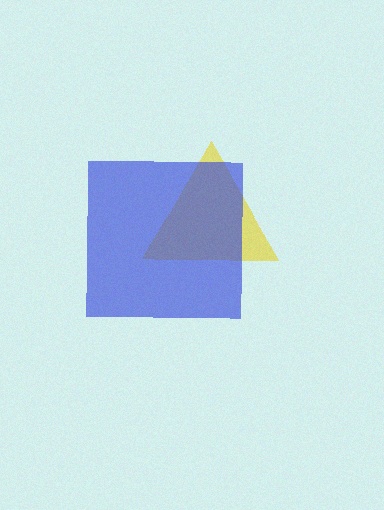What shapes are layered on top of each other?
The layered shapes are: a yellow triangle, a blue square.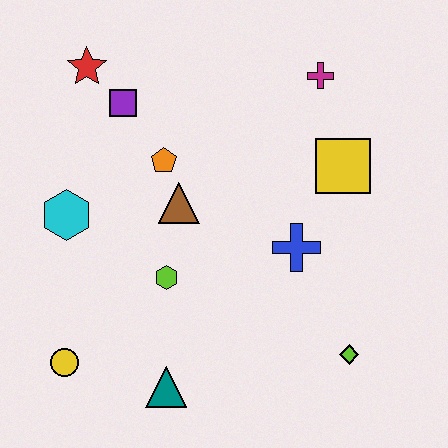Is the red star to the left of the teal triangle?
Yes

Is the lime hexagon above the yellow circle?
Yes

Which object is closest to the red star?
The purple square is closest to the red star.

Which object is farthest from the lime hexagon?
The magenta cross is farthest from the lime hexagon.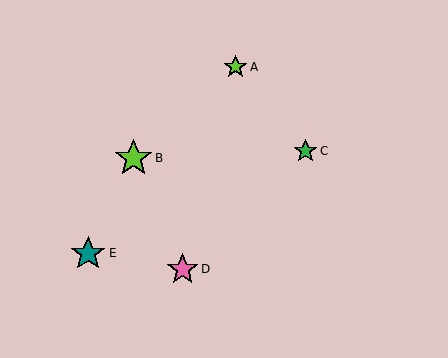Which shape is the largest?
The lime star (labeled B) is the largest.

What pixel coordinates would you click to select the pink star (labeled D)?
Click at (183, 269) to select the pink star D.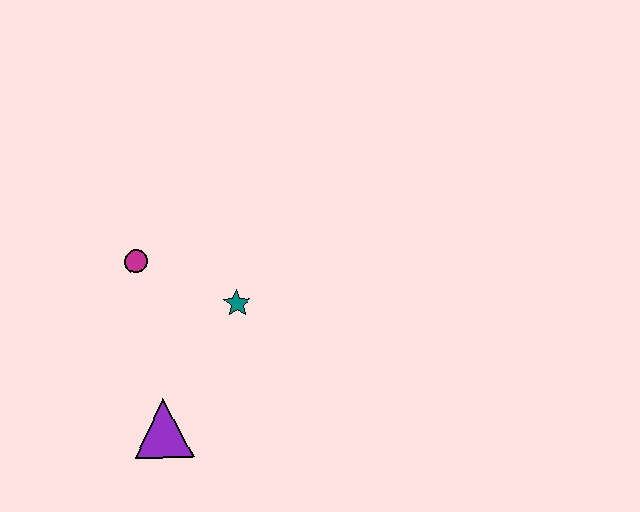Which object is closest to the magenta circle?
The teal star is closest to the magenta circle.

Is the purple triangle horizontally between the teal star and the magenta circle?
Yes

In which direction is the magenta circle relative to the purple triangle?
The magenta circle is above the purple triangle.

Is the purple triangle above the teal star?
No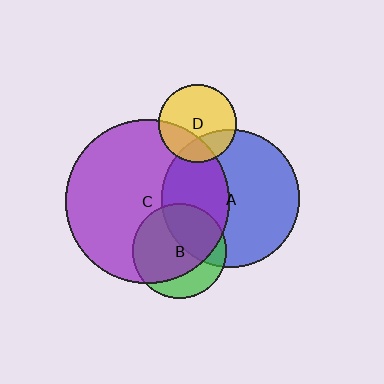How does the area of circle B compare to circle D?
Approximately 1.4 times.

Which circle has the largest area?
Circle C (purple).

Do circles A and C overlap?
Yes.